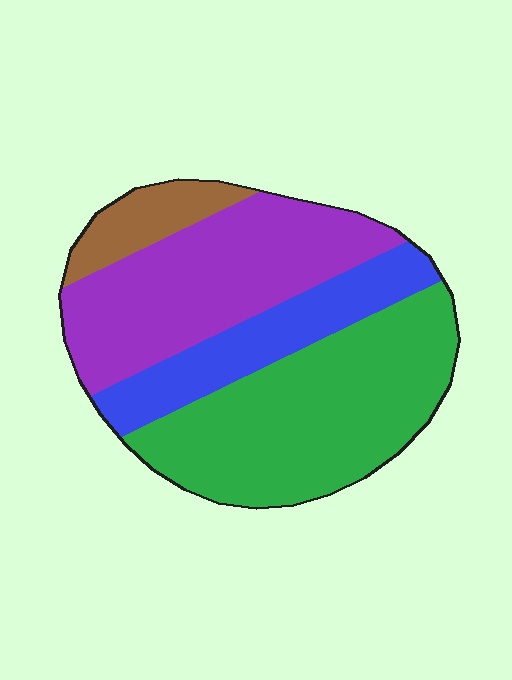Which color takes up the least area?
Brown, at roughly 10%.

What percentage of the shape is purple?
Purple takes up about one third (1/3) of the shape.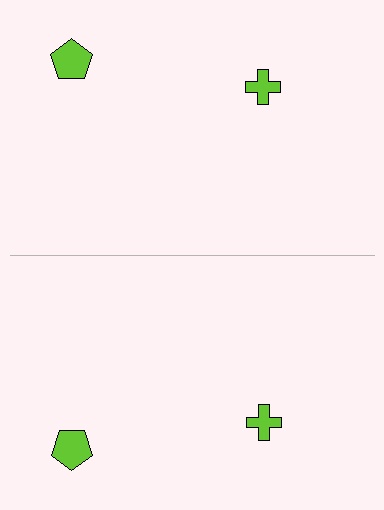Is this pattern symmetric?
Yes, this pattern has bilateral (reflection) symmetry.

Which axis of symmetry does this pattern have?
The pattern has a horizontal axis of symmetry running through the center of the image.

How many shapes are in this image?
There are 4 shapes in this image.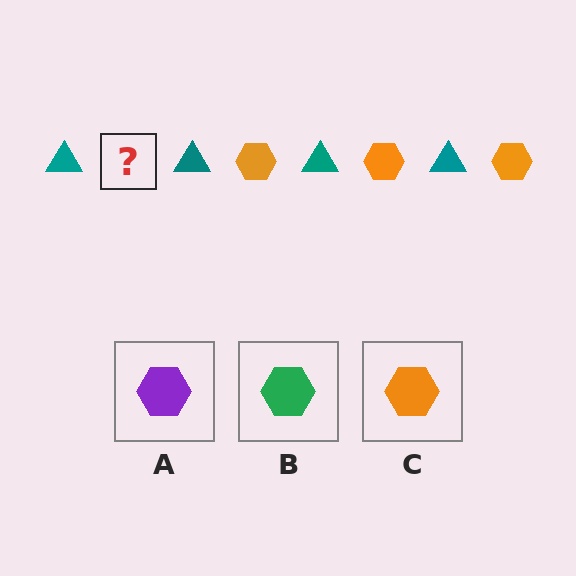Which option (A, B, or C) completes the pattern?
C.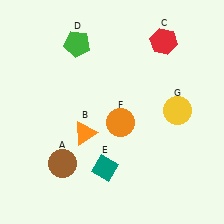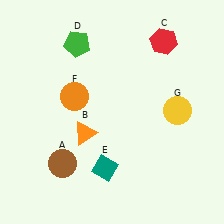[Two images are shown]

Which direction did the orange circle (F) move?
The orange circle (F) moved left.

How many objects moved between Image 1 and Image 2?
1 object moved between the two images.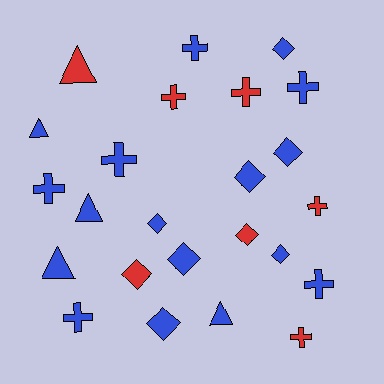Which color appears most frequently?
Blue, with 17 objects.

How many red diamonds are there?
There are 2 red diamonds.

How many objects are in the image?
There are 24 objects.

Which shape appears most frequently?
Cross, with 10 objects.